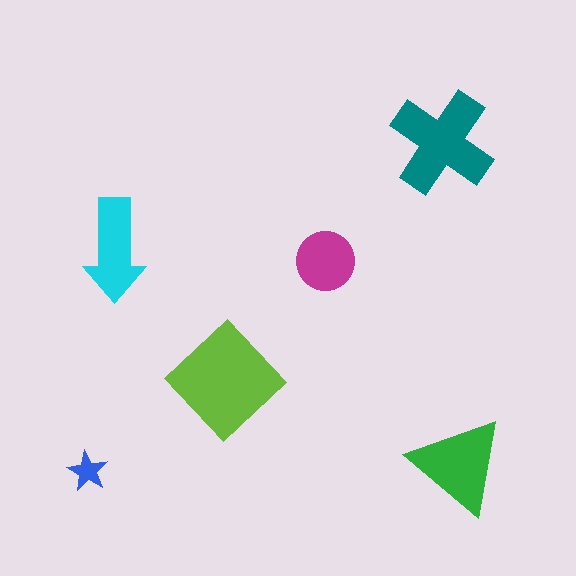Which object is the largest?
The lime diamond.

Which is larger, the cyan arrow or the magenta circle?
The cyan arrow.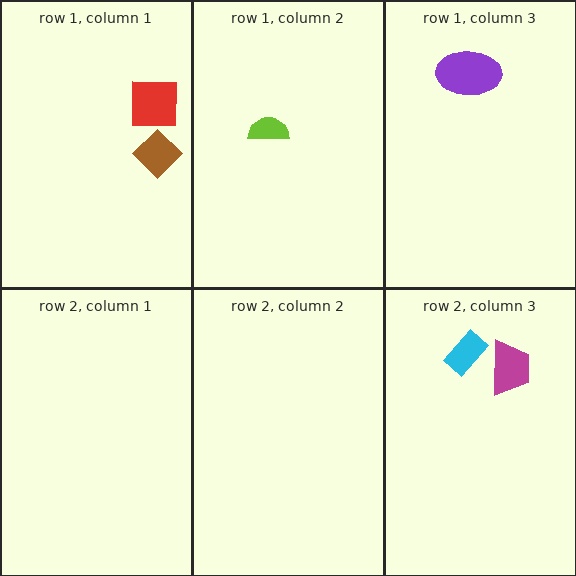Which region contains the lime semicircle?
The row 1, column 2 region.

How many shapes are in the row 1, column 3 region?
1.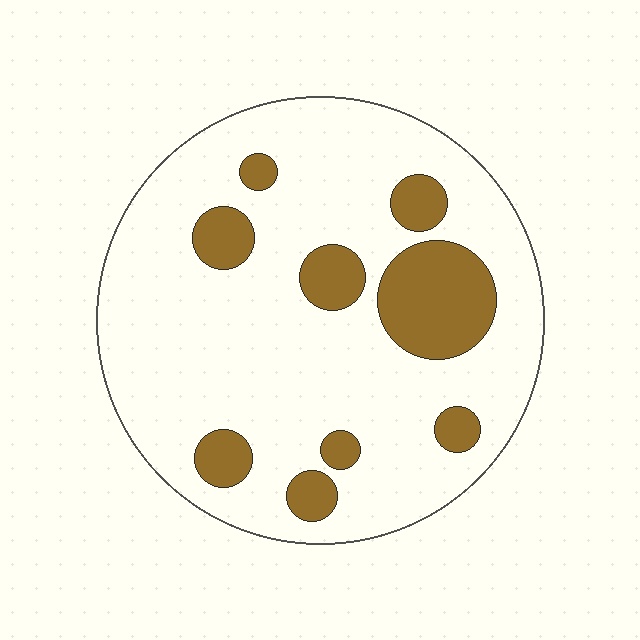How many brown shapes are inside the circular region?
9.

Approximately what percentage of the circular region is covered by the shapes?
Approximately 20%.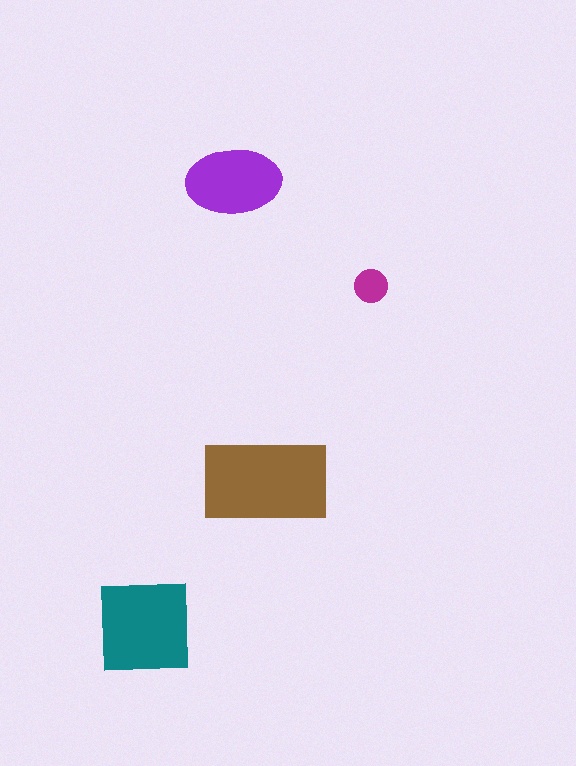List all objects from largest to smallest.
The brown rectangle, the teal square, the purple ellipse, the magenta circle.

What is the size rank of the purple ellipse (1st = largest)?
3rd.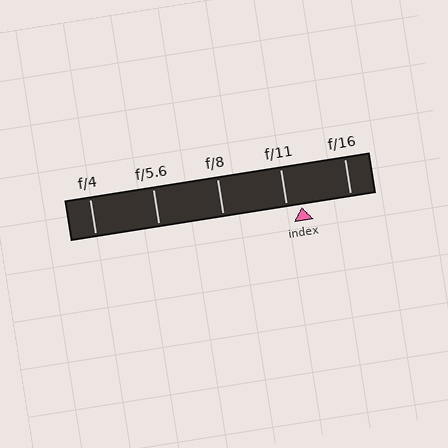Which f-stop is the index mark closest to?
The index mark is closest to f/11.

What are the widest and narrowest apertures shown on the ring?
The widest aperture shown is f/4 and the narrowest is f/16.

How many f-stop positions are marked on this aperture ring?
There are 5 f-stop positions marked.